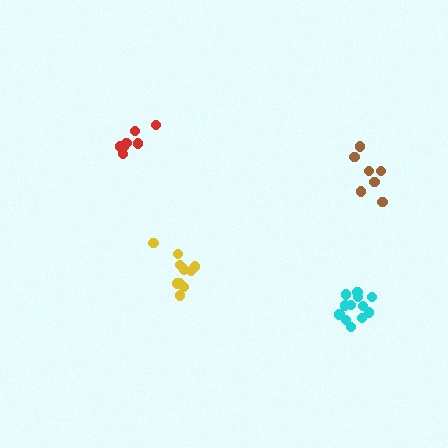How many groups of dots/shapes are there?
There are 4 groups.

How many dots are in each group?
Group 1: 10 dots, Group 2: 7 dots, Group 3: 7 dots, Group 4: 12 dots (36 total).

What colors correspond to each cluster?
The clusters are colored: yellow, red, brown, cyan.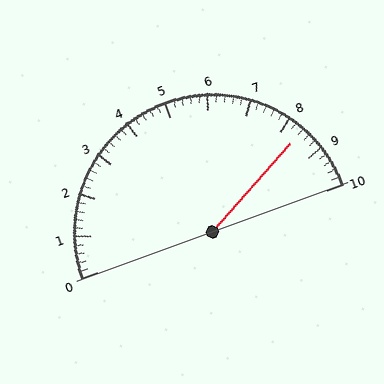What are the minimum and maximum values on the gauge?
The gauge ranges from 0 to 10.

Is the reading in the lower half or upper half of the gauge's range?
The reading is in the upper half of the range (0 to 10).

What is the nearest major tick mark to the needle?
The nearest major tick mark is 8.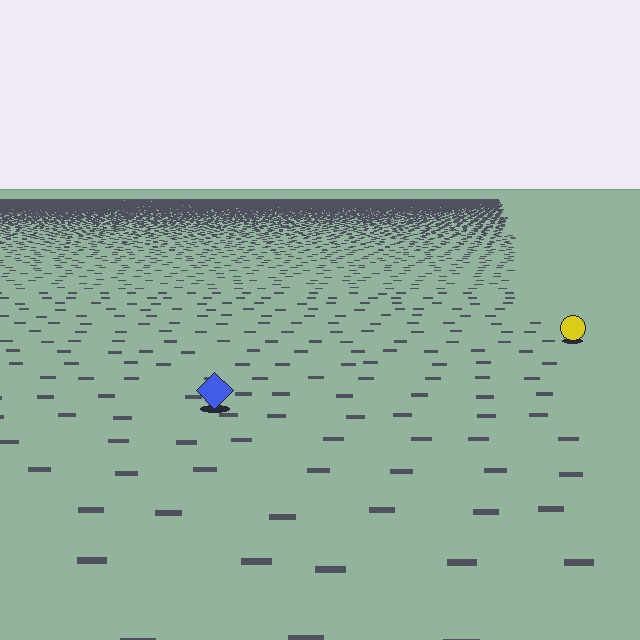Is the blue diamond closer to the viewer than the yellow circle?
Yes. The blue diamond is closer — you can tell from the texture gradient: the ground texture is coarser near it.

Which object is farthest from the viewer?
The yellow circle is farthest from the viewer. It appears smaller and the ground texture around it is denser.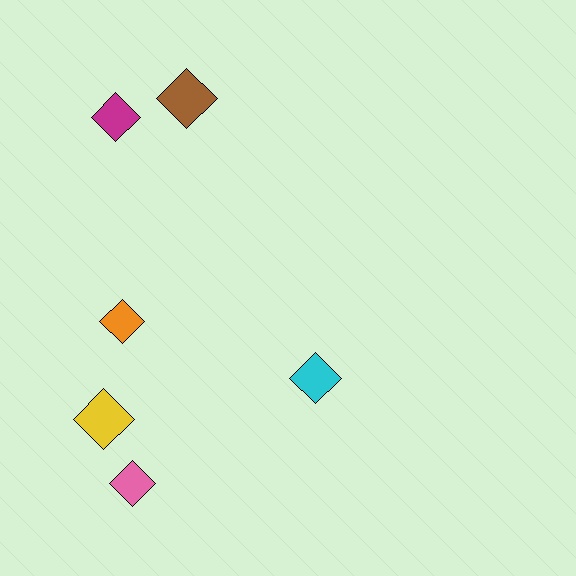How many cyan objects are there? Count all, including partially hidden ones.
There is 1 cyan object.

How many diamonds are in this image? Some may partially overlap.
There are 6 diamonds.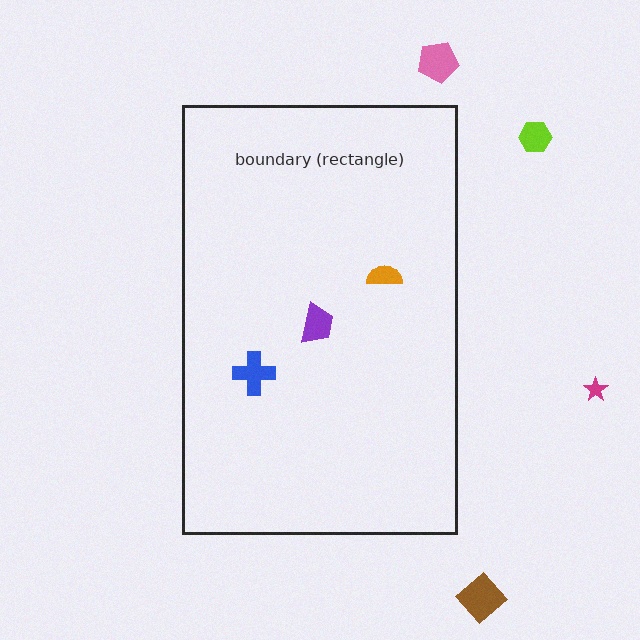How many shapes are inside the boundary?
3 inside, 4 outside.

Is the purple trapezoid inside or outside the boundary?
Inside.